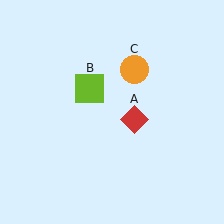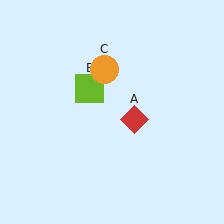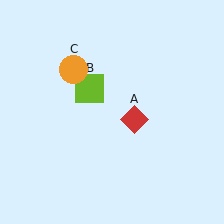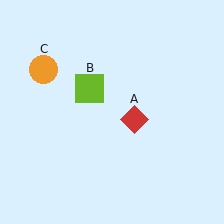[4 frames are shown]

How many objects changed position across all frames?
1 object changed position: orange circle (object C).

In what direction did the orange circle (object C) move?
The orange circle (object C) moved left.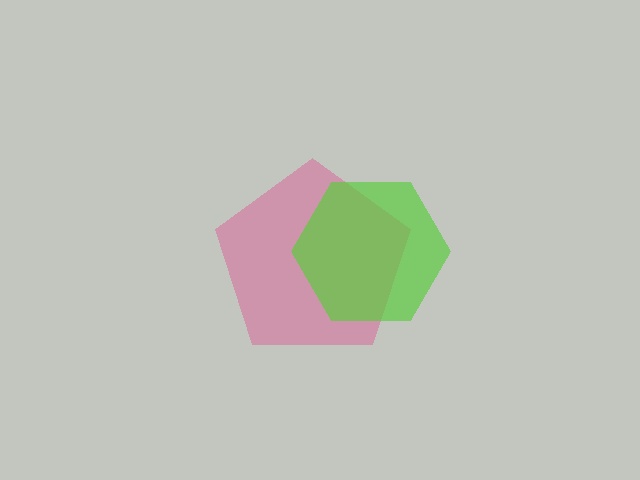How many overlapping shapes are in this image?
There are 2 overlapping shapes in the image.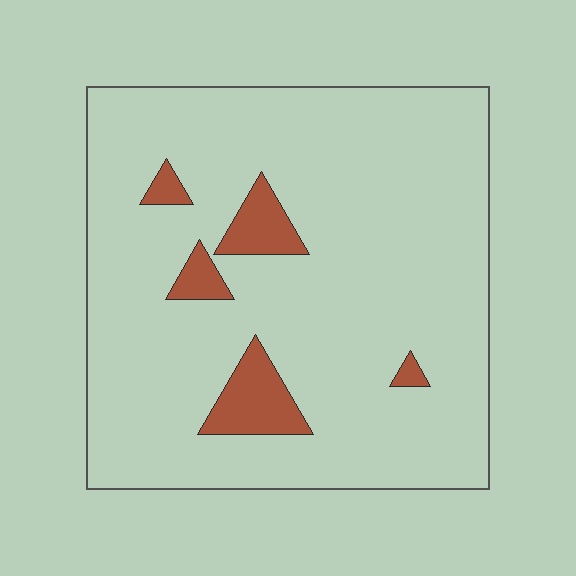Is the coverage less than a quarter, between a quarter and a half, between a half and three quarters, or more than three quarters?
Less than a quarter.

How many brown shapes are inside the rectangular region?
5.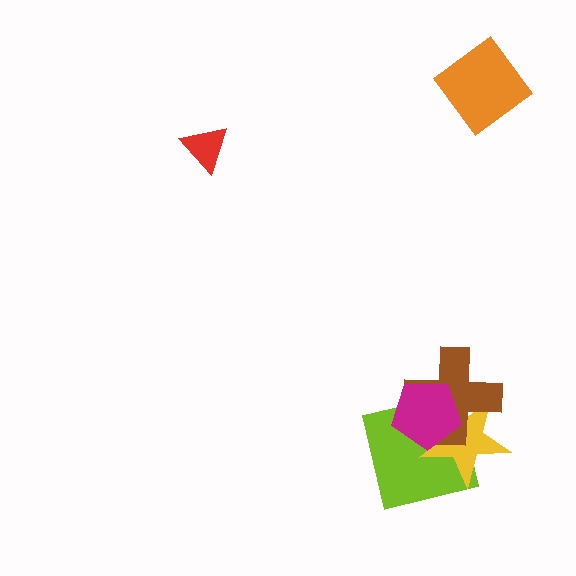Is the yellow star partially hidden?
Yes, it is partially covered by another shape.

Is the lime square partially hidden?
Yes, it is partially covered by another shape.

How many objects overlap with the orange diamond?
0 objects overlap with the orange diamond.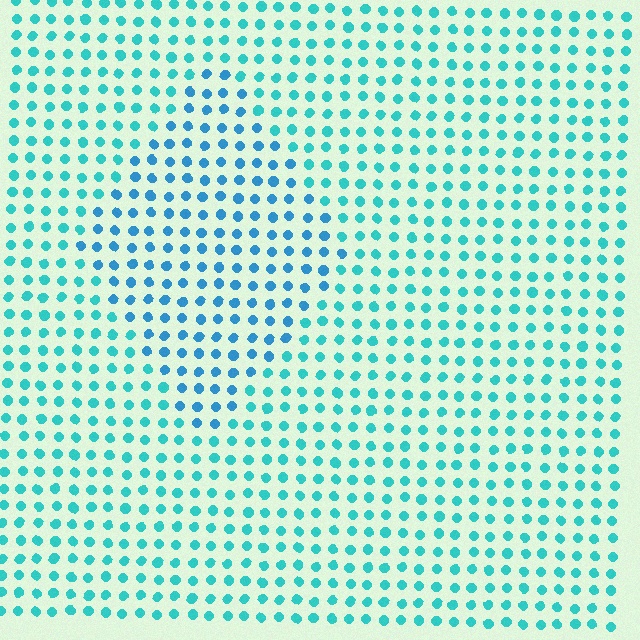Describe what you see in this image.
The image is filled with small cyan elements in a uniform arrangement. A diamond-shaped region is visible where the elements are tinted to a slightly different hue, forming a subtle color boundary.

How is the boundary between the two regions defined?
The boundary is defined purely by a slight shift in hue (about 25 degrees). Spacing, size, and orientation are identical on both sides.